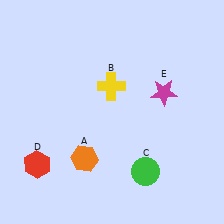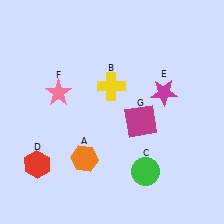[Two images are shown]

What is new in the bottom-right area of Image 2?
A magenta square (G) was added in the bottom-right area of Image 2.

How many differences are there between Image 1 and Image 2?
There are 2 differences between the two images.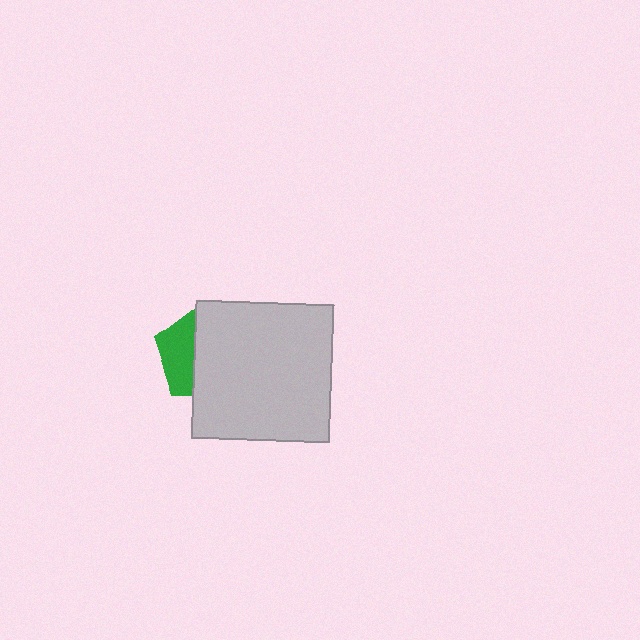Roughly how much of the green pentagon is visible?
A small part of it is visible (roughly 36%).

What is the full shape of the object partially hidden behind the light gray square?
The partially hidden object is a green pentagon.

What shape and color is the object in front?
The object in front is a light gray square.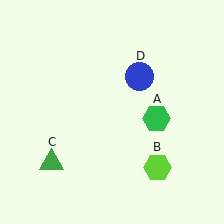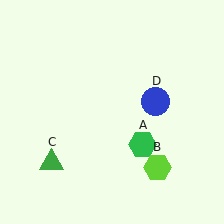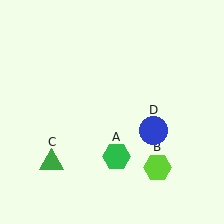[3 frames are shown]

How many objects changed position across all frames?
2 objects changed position: green hexagon (object A), blue circle (object D).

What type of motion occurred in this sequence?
The green hexagon (object A), blue circle (object D) rotated clockwise around the center of the scene.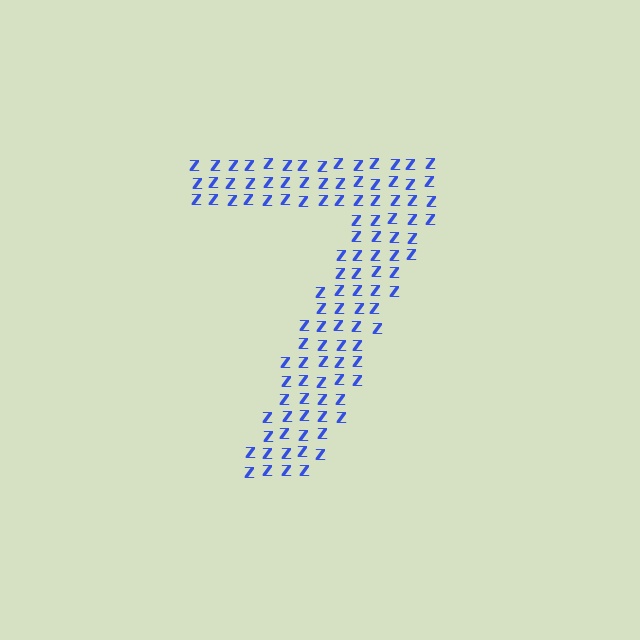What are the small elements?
The small elements are letter Z's.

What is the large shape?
The large shape is the digit 7.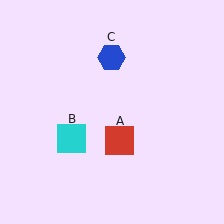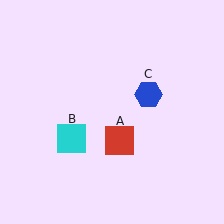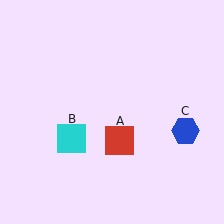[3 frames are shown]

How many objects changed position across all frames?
1 object changed position: blue hexagon (object C).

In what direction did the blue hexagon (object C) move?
The blue hexagon (object C) moved down and to the right.